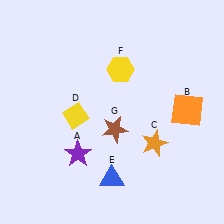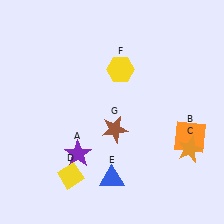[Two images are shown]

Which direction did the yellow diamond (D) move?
The yellow diamond (D) moved down.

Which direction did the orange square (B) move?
The orange square (B) moved down.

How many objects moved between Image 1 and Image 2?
3 objects moved between the two images.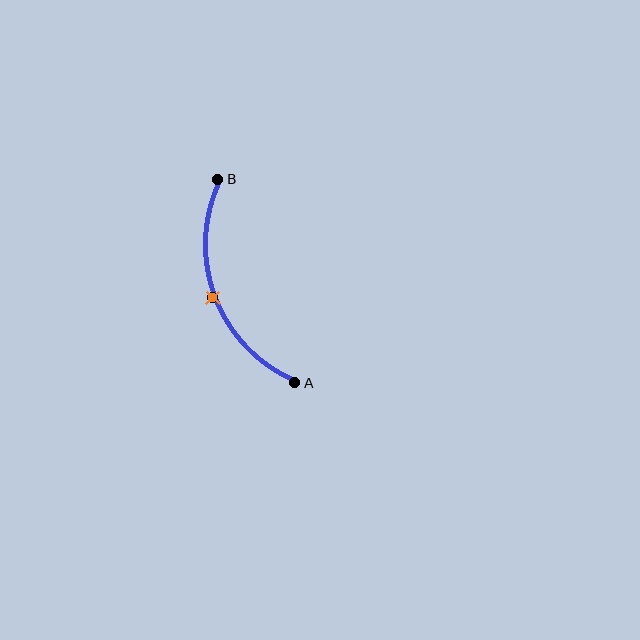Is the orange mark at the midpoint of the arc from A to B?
Yes. The orange mark lies on the arc at equal arc-length from both A and B — it is the arc midpoint.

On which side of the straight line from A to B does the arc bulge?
The arc bulges to the left of the straight line connecting A and B.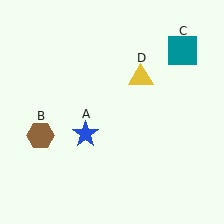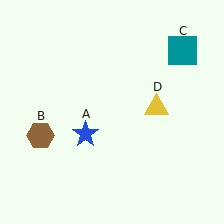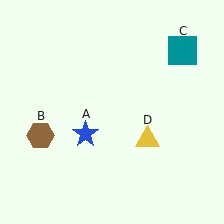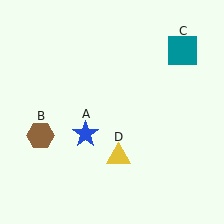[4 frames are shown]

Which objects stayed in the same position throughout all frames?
Blue star (object A) and brown hexagon (object B) and teal square (object C) remained stationary.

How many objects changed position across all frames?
1 object changed position: yellow triangle (object D).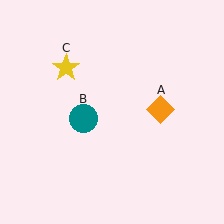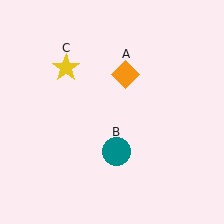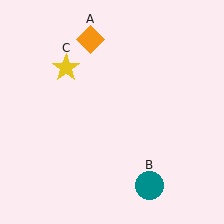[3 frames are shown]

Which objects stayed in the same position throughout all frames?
Yellow star (object C) remained stationary.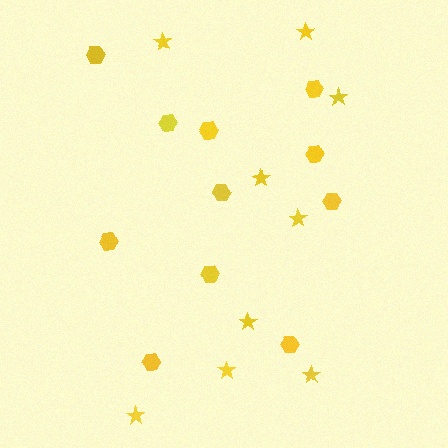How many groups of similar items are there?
There are 2 groups: one group of hexagons (11) and one group of stars (9).